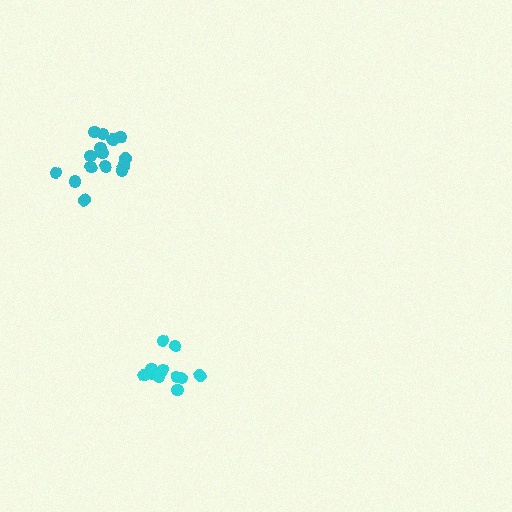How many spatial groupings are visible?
There are 2 spatial groupings.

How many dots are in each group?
Group 1: 15 dots, Group 2: 11 dots (26 total).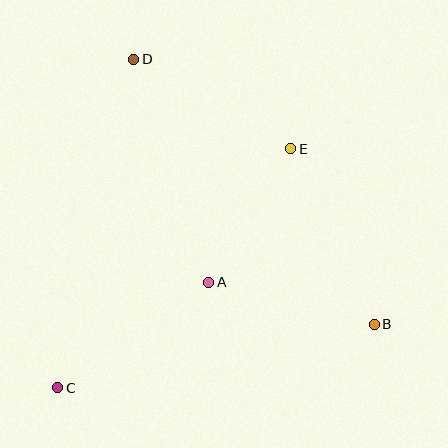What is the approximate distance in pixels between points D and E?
The distance between D and E is approximately 181 pixels.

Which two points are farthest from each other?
Points B and D are farthest from each other.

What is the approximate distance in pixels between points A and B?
The distance between A and B is approximately 171 pixels.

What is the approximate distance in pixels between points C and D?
The distance between C and D is approximately 337 pixels.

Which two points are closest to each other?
Points A and E are closest to each other.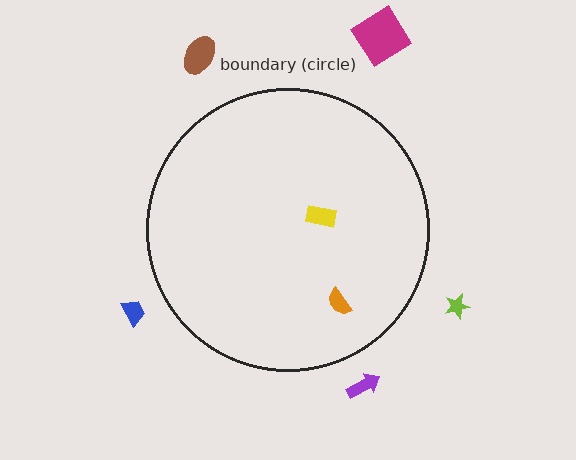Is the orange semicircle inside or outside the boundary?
Inside.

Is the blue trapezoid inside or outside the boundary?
Outside.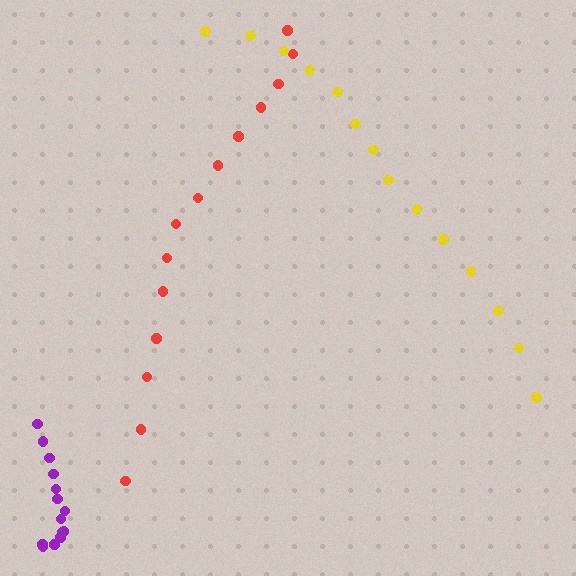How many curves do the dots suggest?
There are 3 distinct paths.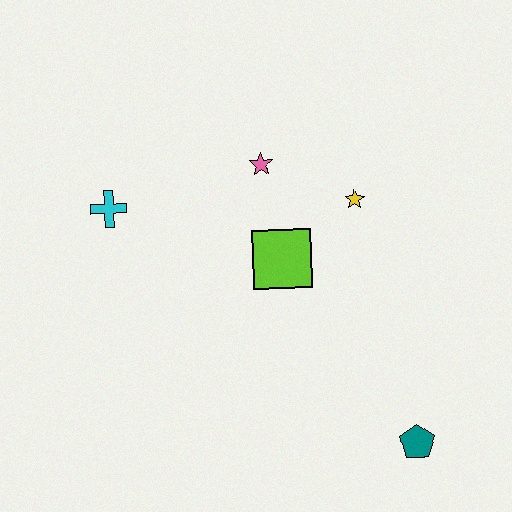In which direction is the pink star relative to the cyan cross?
The pink star is to the right of the cyan cross.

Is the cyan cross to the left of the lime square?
Yes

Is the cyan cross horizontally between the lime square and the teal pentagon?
No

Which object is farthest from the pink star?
The teal pentagon is farthest from the pink star.